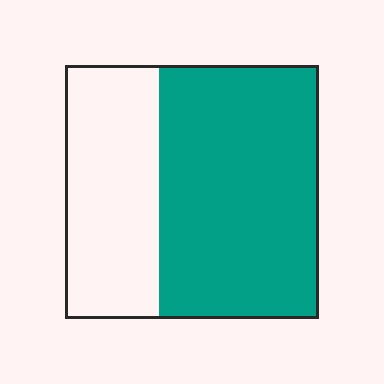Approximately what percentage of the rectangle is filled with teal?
Approximately 65%.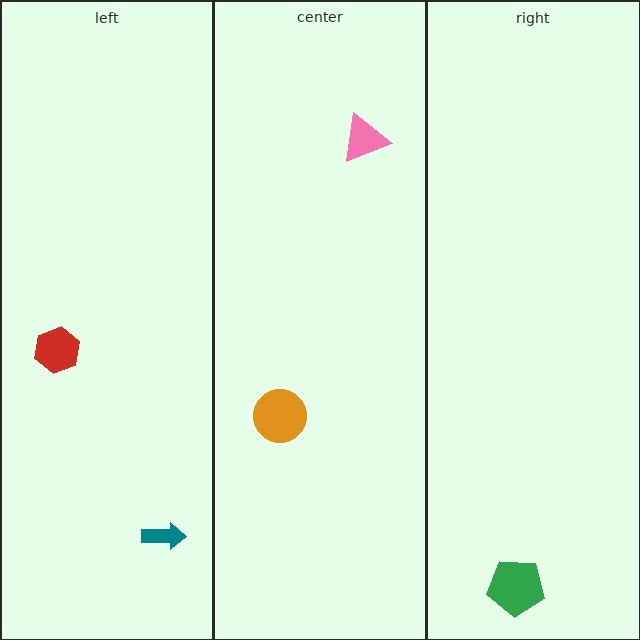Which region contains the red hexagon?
The left region.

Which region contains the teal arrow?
The left region.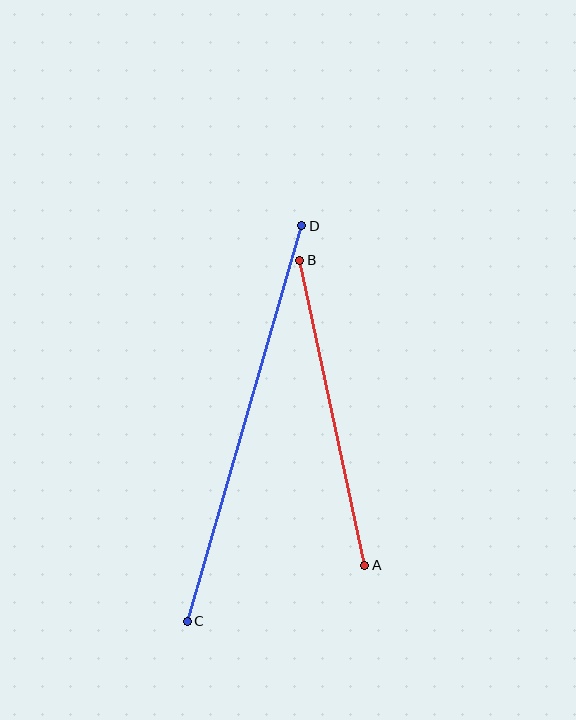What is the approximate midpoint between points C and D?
The midpoint is at approximately (245, 424) pixels.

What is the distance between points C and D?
The distance is approximately 412 pixels.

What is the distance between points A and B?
The distance is approximately 312 pixels.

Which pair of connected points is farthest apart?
Points C and D are farthest apart.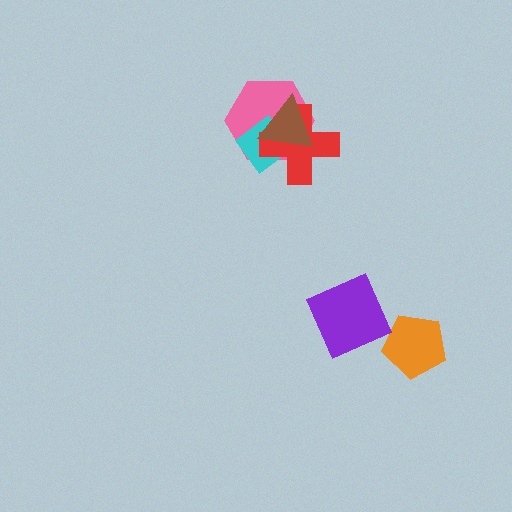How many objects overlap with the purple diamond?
0 objects overlap with the purple diamond.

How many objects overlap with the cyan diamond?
3 objects overlap with the cyan diamond.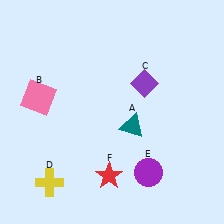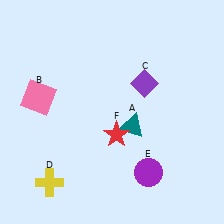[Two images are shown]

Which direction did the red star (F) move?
The red star (F) moved up.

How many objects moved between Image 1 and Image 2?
1 object moved between the two images.